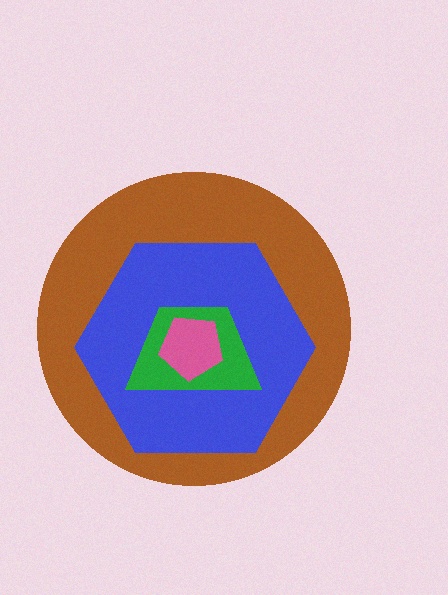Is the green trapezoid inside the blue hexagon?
Yes.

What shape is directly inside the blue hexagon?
The green trapezoid.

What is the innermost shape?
The pink pentagon.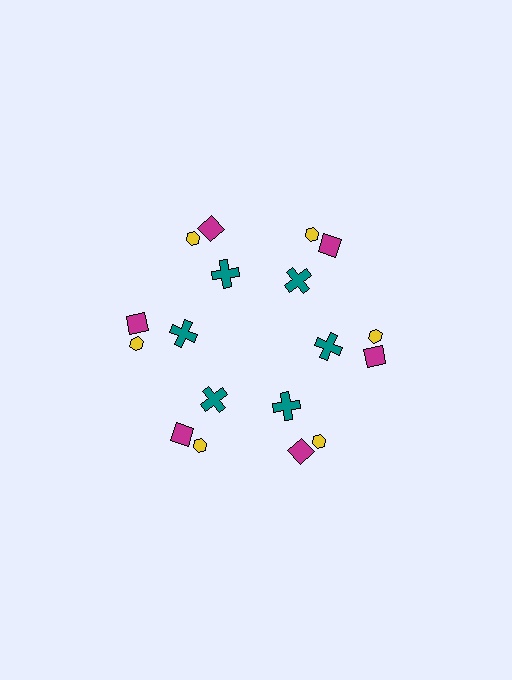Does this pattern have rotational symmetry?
Yes, this pattern has 6-fold rotational symmetry. It looks the same after rotating 60 degrees around the center.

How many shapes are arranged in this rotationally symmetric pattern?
There are 18 shapes, arranged in 6 groups of 3.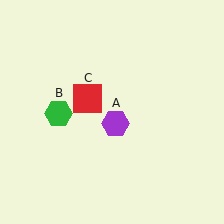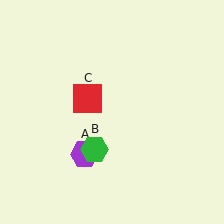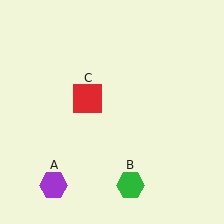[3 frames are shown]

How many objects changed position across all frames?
2 objects changed position: purple hexagon (object A), green hexagon (object B).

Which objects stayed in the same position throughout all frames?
Red square (object C) remained stationary.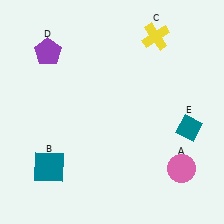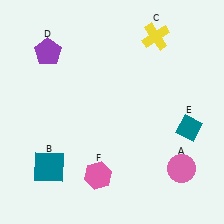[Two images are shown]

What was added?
A pink hexagon (F) was added in Image 2.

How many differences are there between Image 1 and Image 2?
There is 1 difference between the two images.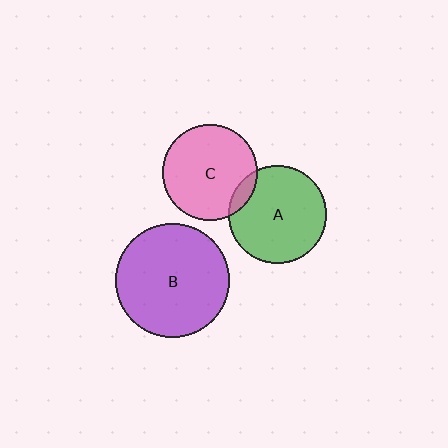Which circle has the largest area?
Circle B (purple).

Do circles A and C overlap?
Yes.